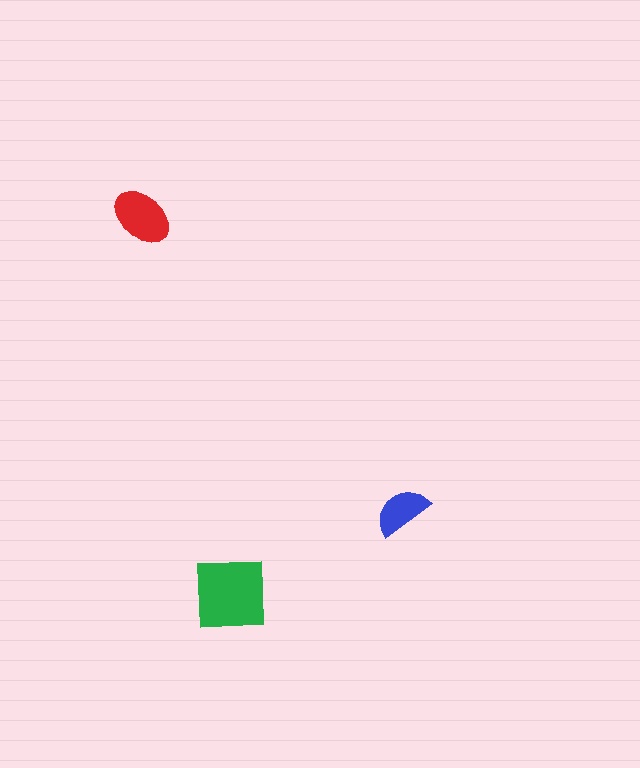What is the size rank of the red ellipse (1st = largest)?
2nd.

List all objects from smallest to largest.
The blue semicircle, the red ellipse, the green square.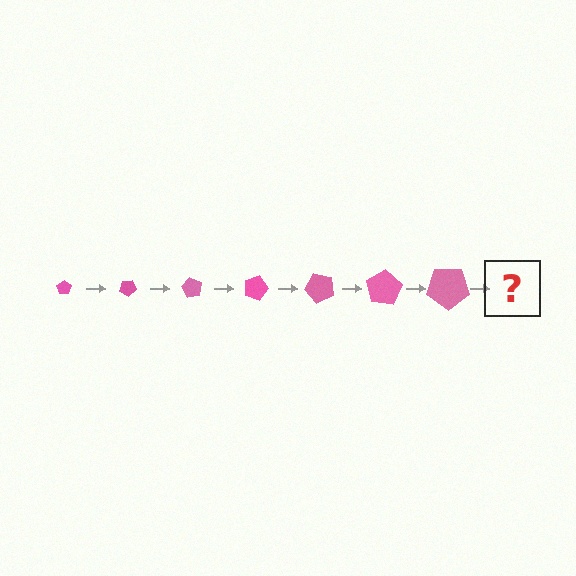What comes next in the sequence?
The next element should be a pentagon, larger than the previous one and rotated 210 degrees from the start.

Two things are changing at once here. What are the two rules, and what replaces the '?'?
The two rules are that the pentagon grows larger each step and it rotates 30 degrees each step. The '?' should be a pentagon, larger than the previous one and rotated 210 degrees from the start.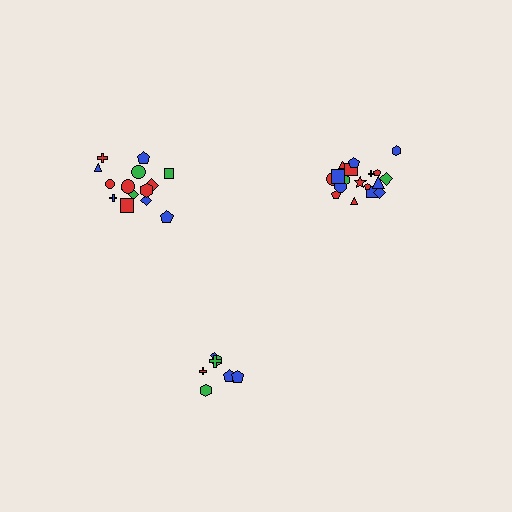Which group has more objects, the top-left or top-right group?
The top-right group.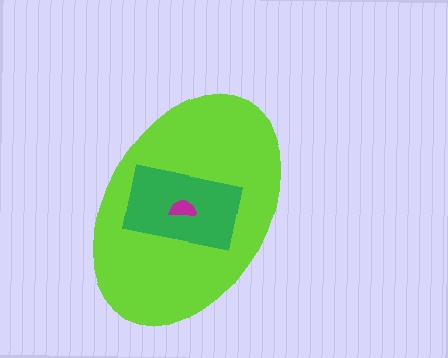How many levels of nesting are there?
3.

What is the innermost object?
The magenta semicircle.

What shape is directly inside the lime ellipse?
The green rectangle.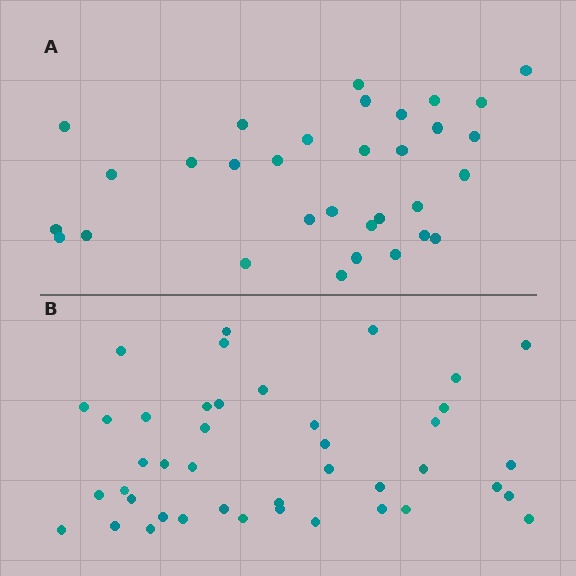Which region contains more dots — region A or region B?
Region B (the bottom region) has more dots.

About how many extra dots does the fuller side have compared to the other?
Region B has roughly 10 or so more dots than region A.